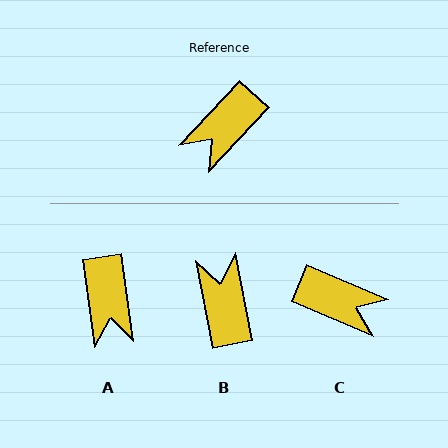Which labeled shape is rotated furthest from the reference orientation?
B, about 126 degrees away.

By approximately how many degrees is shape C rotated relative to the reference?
Approximately 110 degrees counter-clockwise.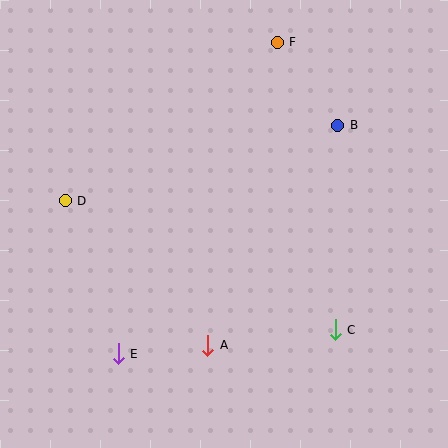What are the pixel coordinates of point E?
Point E is at (118, 354).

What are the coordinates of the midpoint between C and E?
The midpoint between C and E is at (227, 342).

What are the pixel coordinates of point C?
Point C is at (335, 330).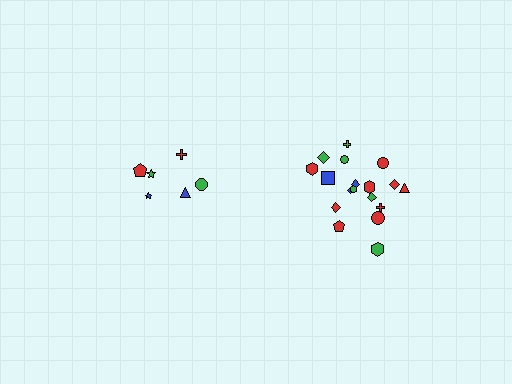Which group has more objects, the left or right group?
The right group.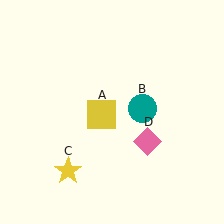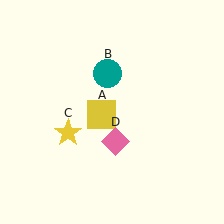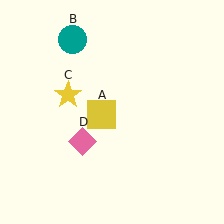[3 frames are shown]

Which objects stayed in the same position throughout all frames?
Yellow square (object A) remained stationary.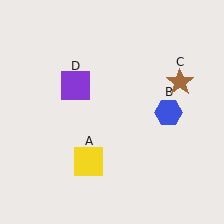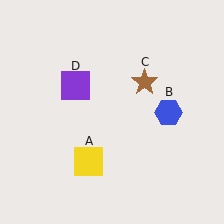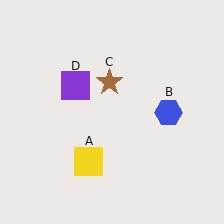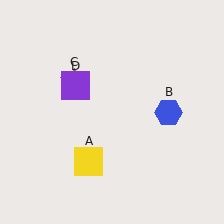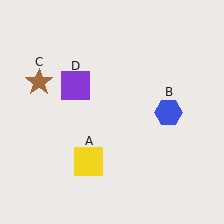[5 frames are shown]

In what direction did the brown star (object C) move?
The brown star (object C) moved left.